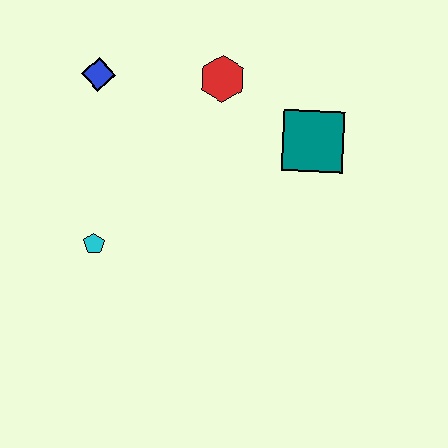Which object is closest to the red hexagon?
The teal square is closest to the red hexagon.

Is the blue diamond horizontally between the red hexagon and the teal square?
No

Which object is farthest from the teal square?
The cyan pentagon is farthest from the teal square.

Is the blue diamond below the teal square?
No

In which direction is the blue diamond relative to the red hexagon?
The blue diamond is to the left of the red hexagon.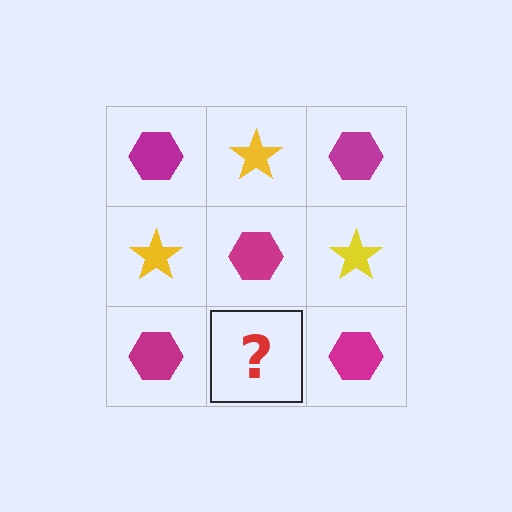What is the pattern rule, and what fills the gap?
The rule is that it alternates magenta hexagon and yellow star in a checkerboard pattern. The gap should be filled with a yellow star.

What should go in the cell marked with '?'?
The missing cell should contain a yellow star.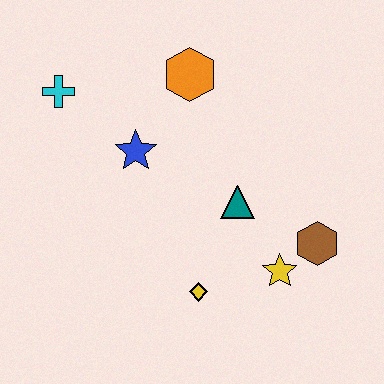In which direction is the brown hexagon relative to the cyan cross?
The brown hexagon is to the right of the cyan cross.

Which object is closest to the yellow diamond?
The yellow star is closest to the yellow diamond.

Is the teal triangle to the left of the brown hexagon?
Yes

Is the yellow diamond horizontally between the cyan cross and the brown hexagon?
Yes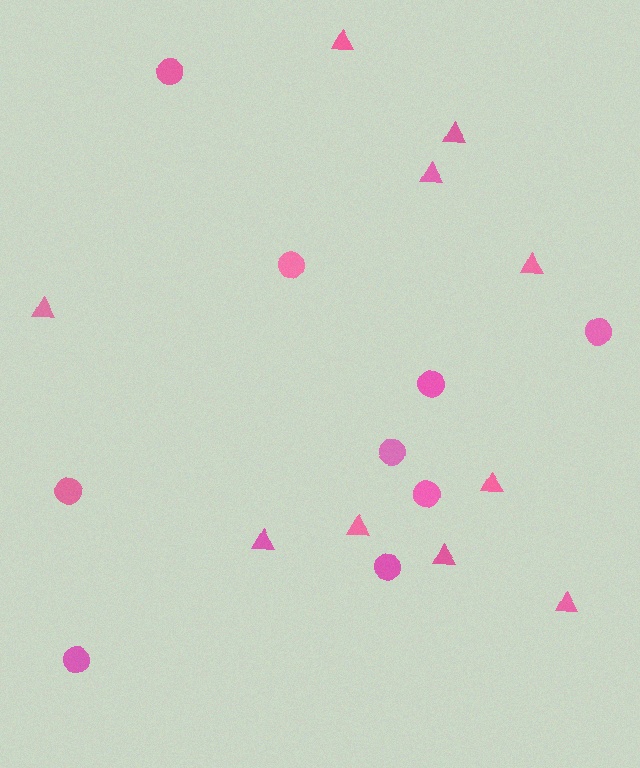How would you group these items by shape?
There are 2 groups: one group of circles (9) and one group of triangles (10).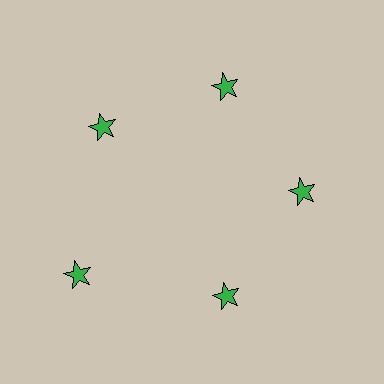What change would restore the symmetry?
The symmetry would be restored by moving it inward, back onto the ring so that all 5 stars sit at equal angles and equal distance from the center.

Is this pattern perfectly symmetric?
No. The 5 green stars are arranged in a ring, but one element near the 8 o'clock position is pushed outward from the center, breaking the 5-fold rotational symmetry.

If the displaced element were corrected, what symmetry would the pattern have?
It would have 5-fold rotational symmetry — the pattern would map onto itself every 72 degrees.